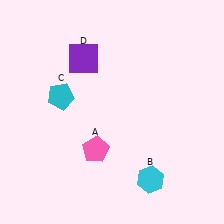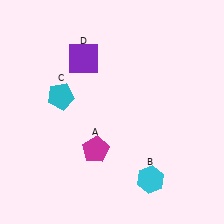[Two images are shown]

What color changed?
The pentagon (A) changed from pink in Image 1 to magenta in Image 2.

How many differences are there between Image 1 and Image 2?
There is 1 difference between the two images.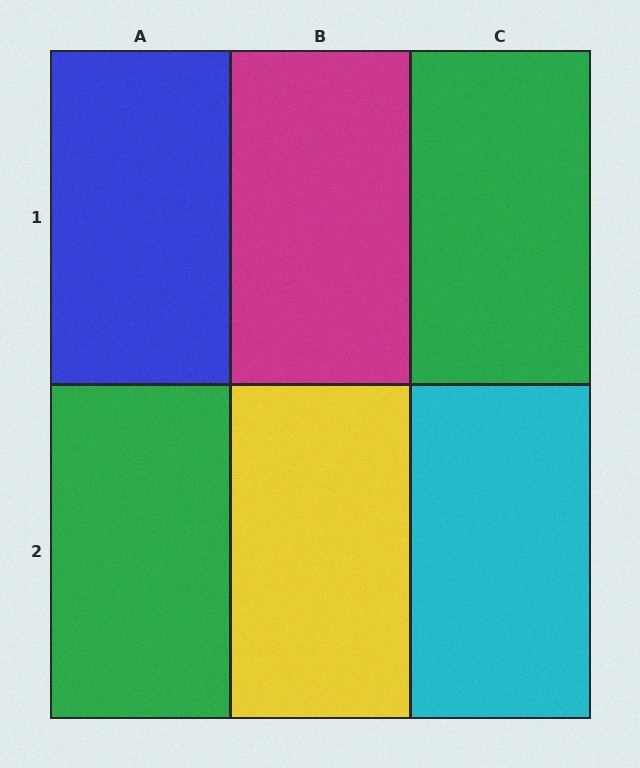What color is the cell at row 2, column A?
Green.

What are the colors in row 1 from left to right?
Blue, magenta, green.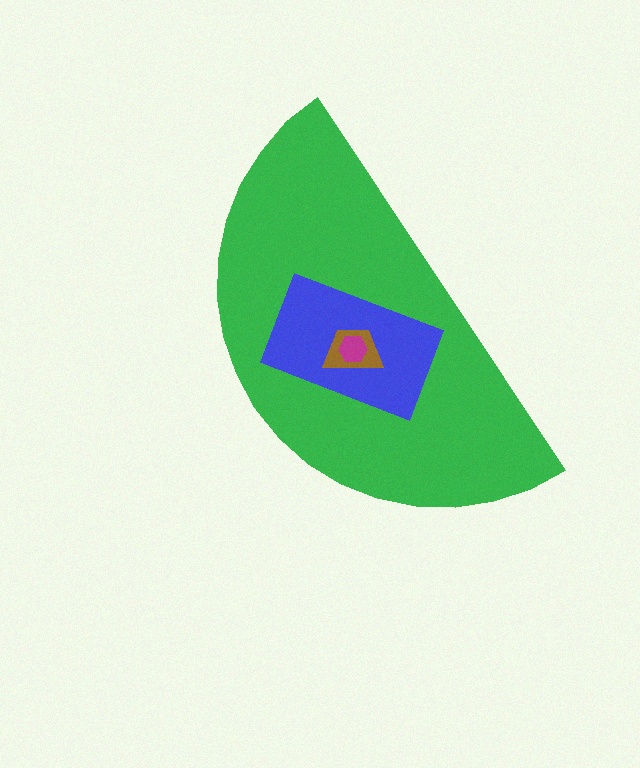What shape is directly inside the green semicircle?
The blue rectangle.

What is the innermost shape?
The magenta hexagon.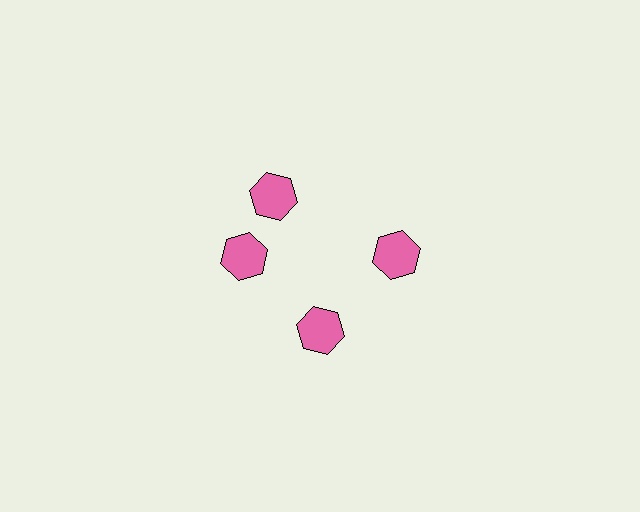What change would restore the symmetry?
The symmetry would be restored by rotating it back into even spacing with its neighbors so that all 4 hexagons sit at equal angles and equal distance from the center.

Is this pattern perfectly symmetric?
No. The 4 pink hexagons are arranged in a ring, but one element near the 12 o'clock position is rotated out of alignment along the ring, breaking the 4-fold rotational symmetry.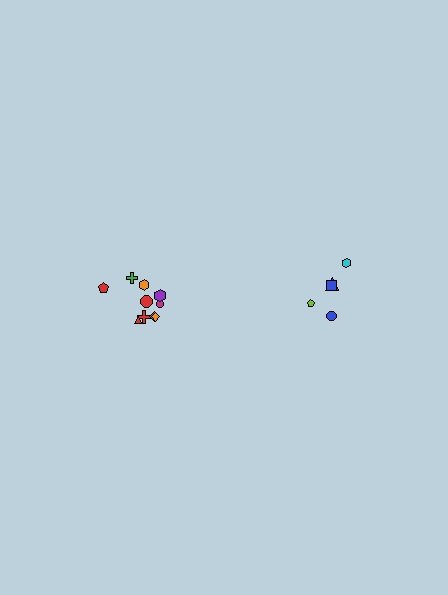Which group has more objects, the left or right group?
The left group.